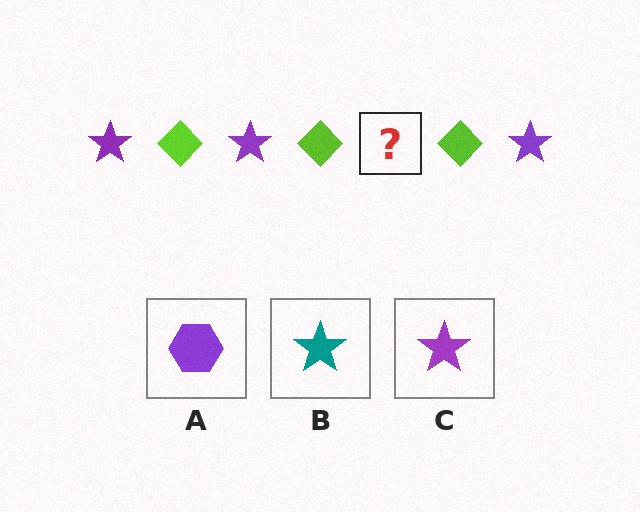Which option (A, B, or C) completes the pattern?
C.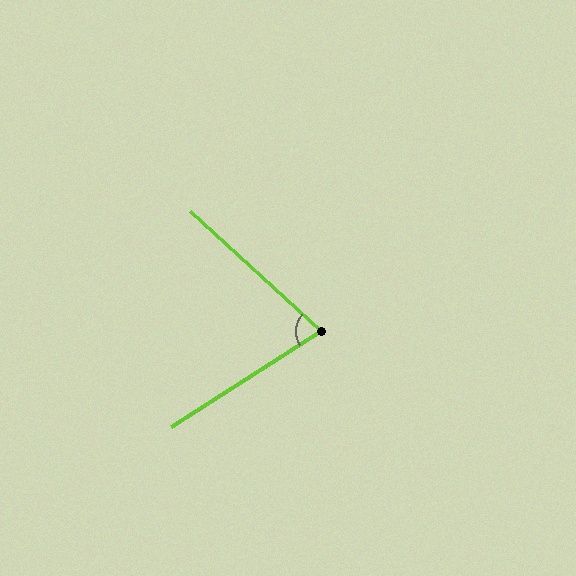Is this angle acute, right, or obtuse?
It is acute.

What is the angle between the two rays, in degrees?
Approximately 75 degrees.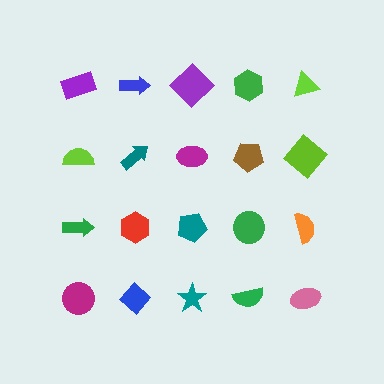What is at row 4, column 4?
A green semicircle.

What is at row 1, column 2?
A blue arrow.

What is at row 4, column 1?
A magenta circle.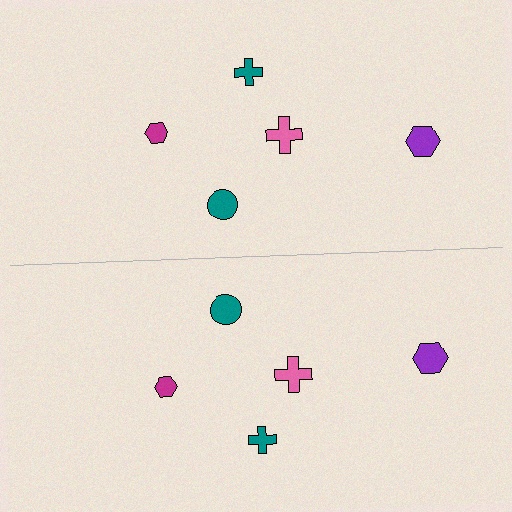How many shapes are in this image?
There are 10 shapes in this image.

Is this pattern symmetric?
Yes, this pattern has bilateral (reflection) symmetry.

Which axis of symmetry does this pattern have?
The pattern has a horizontal axis of symmetry running through the center of the image.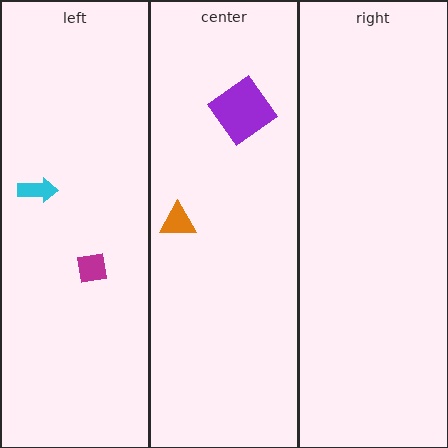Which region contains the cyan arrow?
The left region.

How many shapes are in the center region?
2.